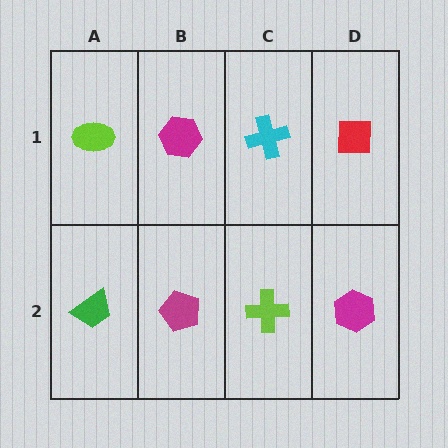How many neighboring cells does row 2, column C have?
3.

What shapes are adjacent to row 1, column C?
A lime cross (row 2, column C), a magenta hexagon (row 1, column B), a red square (row 1, column D).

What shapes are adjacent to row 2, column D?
A red square (row 1, column D), a lime cross (row 2, column C).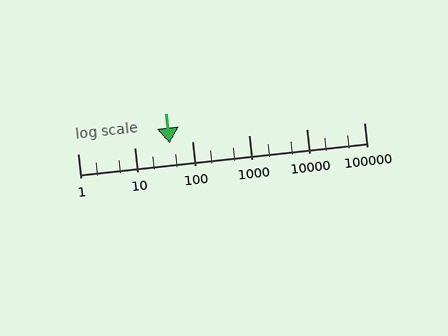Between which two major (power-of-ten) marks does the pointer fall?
The pointer is between 10 and 100.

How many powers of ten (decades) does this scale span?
The scale spans 5 decades, from 1 to 100000.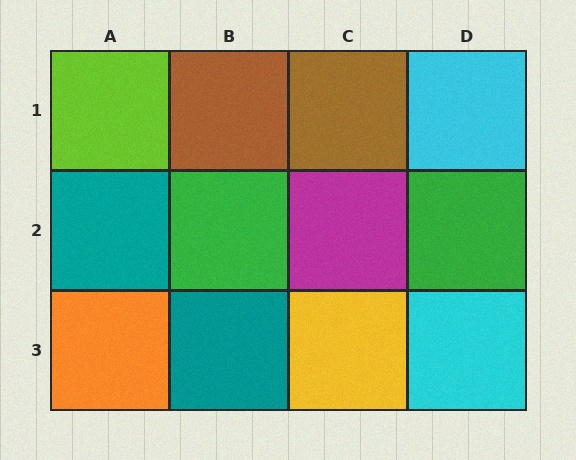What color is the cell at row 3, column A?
Orange.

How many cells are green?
2 cells are green.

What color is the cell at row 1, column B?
Brown.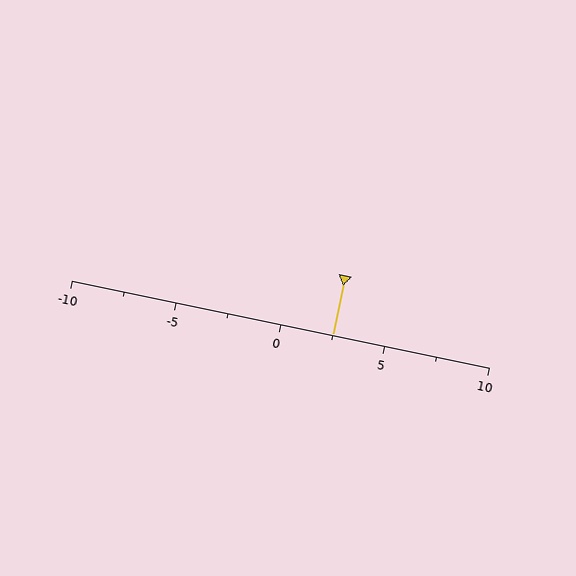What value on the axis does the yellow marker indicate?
The marker indicates approximately 2.5.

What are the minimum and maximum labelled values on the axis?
The axis runs from -10 to 10.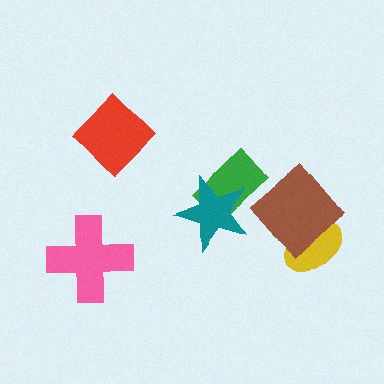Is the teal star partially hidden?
No, no other shape covers it.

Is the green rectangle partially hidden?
Yes, it is partially covered by another shape.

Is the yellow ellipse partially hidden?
Yes, it is partially covered by another shape.